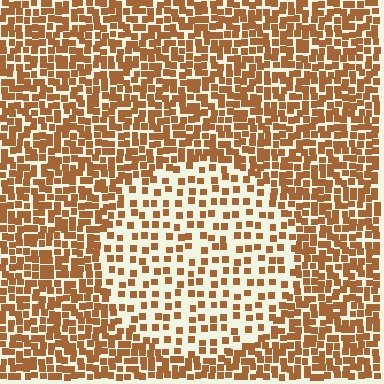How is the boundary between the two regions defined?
The boundary is defined by a change in element density (approximately 2.2x ratio). All elements are the same color, size, and shape.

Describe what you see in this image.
The image contains small brown elements arranged at two different densities. A circle-shaped region is visible where the elements are less densely packed than the surrounding area.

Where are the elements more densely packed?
The elements are more densely packed outside the circle boundary.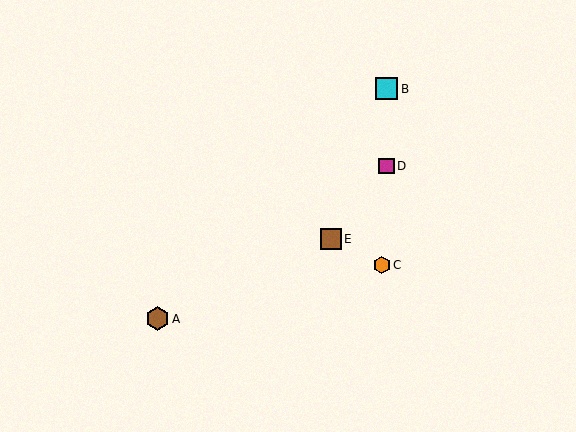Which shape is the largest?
The brown hexagon (labeled A) is the largest.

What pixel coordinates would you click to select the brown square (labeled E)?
Click at (331, 239) to select the brown square E.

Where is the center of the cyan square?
The center of the cyan square is at (387, 89).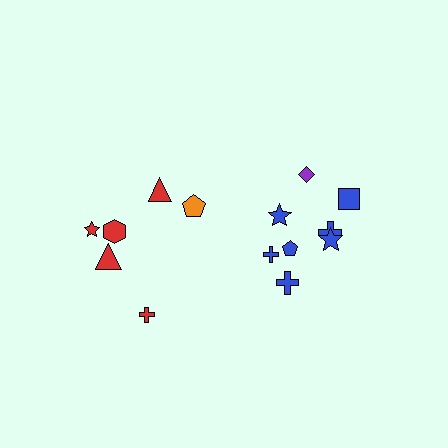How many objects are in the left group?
There are 6 objects.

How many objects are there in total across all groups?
There are 14 objects.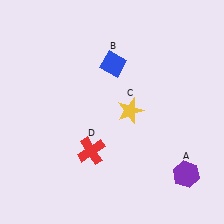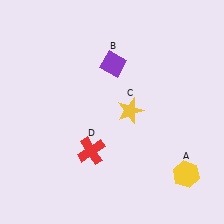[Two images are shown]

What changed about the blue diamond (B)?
In Image 1, B is blue. In Image 2, it changed to purple.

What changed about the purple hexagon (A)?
In Image 1, A is purple. In Image 2, it changed to yellow.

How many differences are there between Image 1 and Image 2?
There are 2 differences between the two images.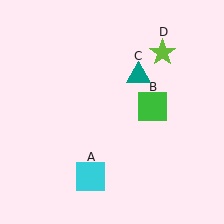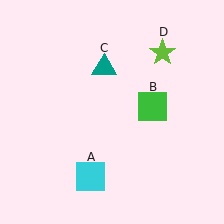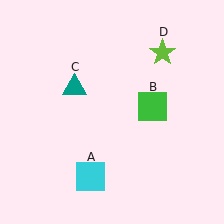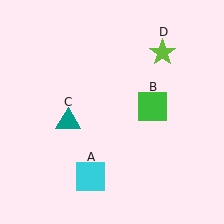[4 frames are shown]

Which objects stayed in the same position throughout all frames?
Cyan square (object A) and green square (object B) and lime star (object D) remained stationary.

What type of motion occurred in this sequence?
The teal triangle (object C) rotated counterclockwise around the center of the scene.